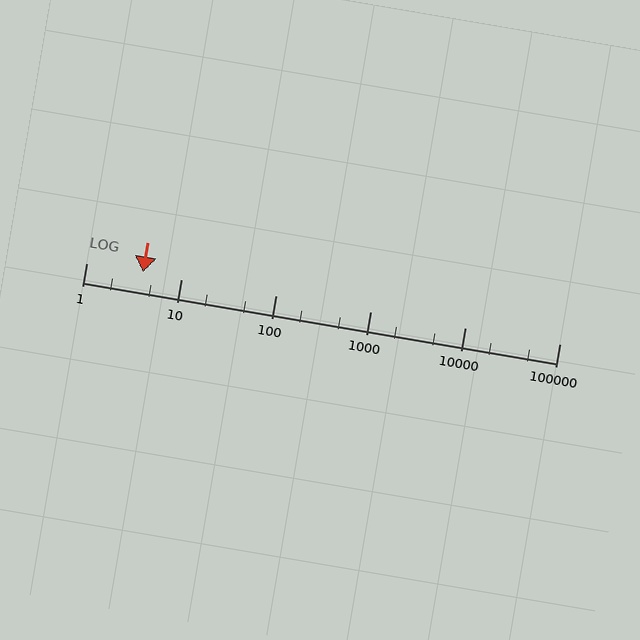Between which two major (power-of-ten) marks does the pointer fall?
The pointer is between 1 and 10.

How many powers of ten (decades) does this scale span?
The scale spans 5 decades, from 1 to 100000.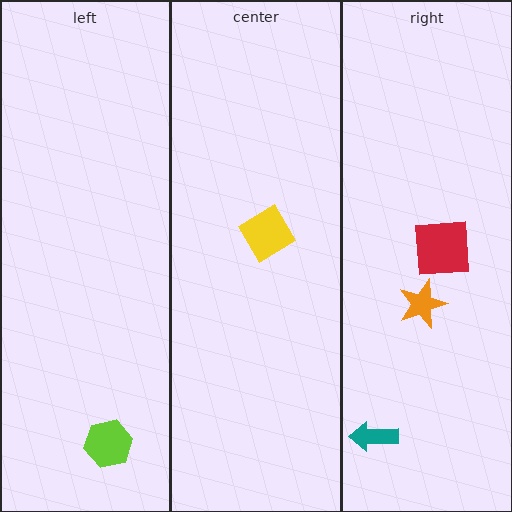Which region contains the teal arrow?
The right region.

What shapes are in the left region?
The lime hexagon.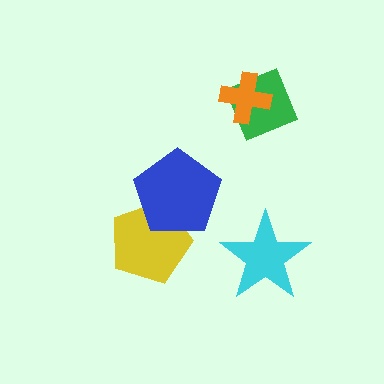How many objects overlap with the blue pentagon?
1 object overlaps with the blue pentagon.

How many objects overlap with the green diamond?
1 object overlaps with the green diamond.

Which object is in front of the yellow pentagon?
The blue pentagon is in front of the yellow pentagon.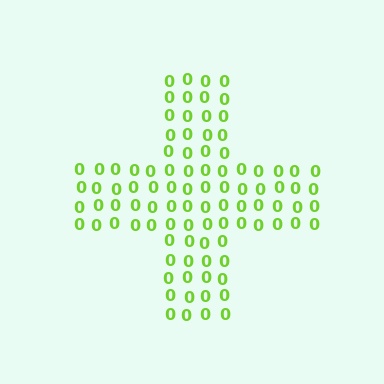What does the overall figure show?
The overall figure shows a cross.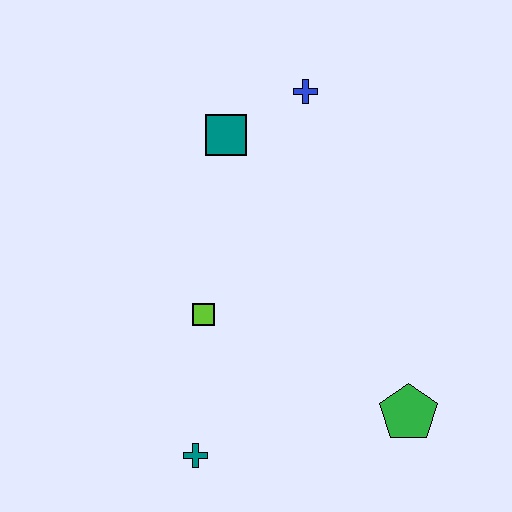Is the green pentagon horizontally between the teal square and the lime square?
No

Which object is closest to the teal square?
The blue cross is closest to the teal square.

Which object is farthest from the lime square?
The blue cross is farthest from the lime square.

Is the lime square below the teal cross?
No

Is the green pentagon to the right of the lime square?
Yes